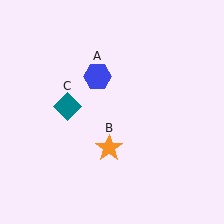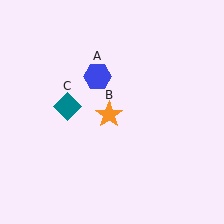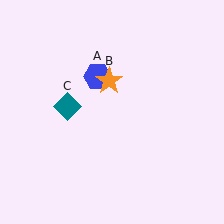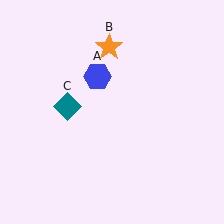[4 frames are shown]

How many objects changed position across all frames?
1 object changed position: orange star (object B).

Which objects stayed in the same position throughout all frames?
Blue hexagon (object A) and teal diamond (object C) remained stationary.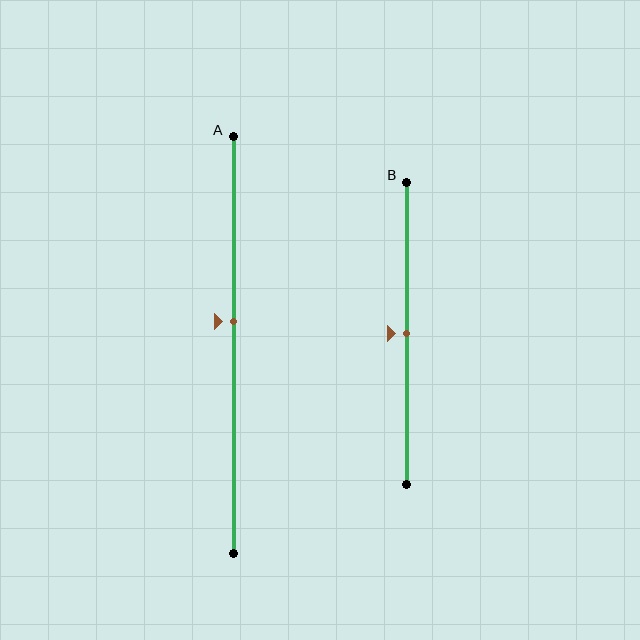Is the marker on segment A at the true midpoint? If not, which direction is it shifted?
No, the marker on segment A is shifted upward by about 6% of the segment length.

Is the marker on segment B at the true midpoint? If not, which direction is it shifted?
Yes, the marker on segment B is at the true midpoint.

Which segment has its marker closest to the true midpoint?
Segment B has its marker closest to the true midpoint.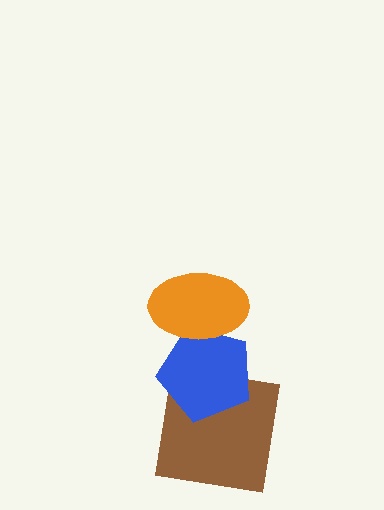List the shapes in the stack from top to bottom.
From top to bottom: the orange ellipse, the blue pentagon, the brown square.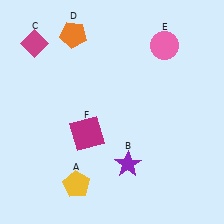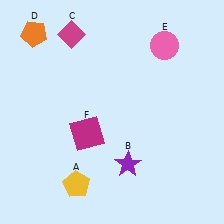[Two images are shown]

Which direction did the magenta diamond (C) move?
The magenta diamond (C) moved right.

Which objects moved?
The objects that moved are: the magenta diamond (C), the orange pentagon (D).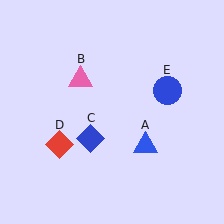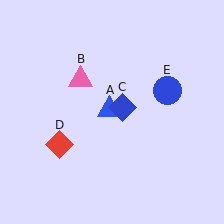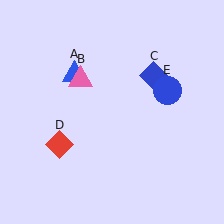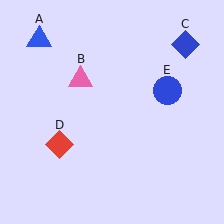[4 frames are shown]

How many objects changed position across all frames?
2 objects changed position: blue triangle (object A), blue diamond (object C).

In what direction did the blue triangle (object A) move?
The blue triangle (object A) moved up and to the left.